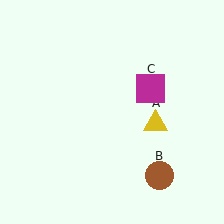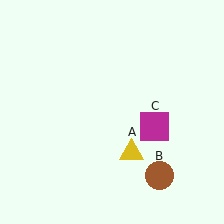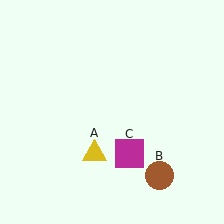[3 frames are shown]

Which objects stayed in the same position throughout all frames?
Brown circle (object B) remained stationary.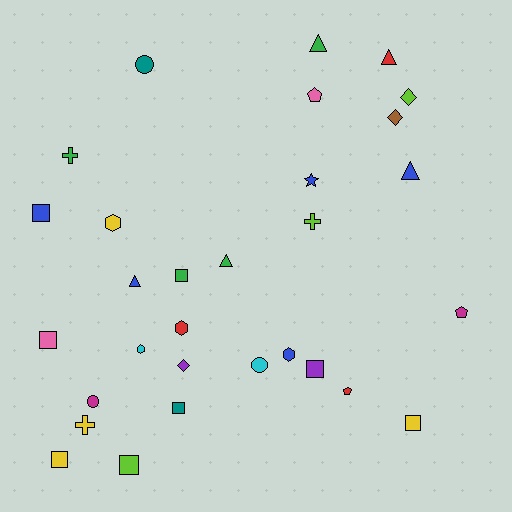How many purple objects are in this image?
There are 2 purple objects.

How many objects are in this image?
There are 30 objects.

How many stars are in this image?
There is 1 star.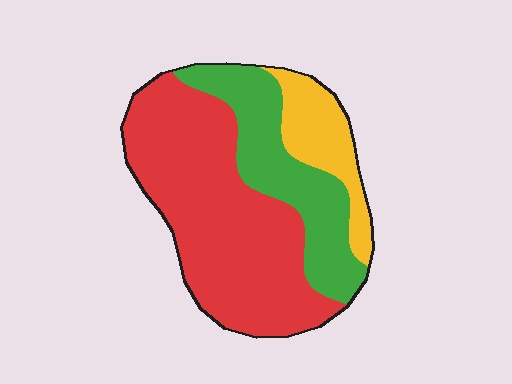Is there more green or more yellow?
Green.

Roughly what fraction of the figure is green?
Green covers about 30% of the figure.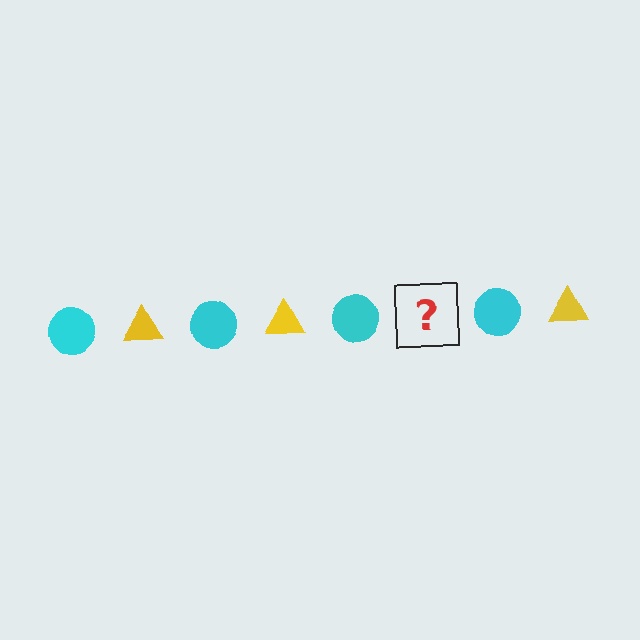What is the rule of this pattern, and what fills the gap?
The rule is that the pattern alternates between cyan circle and yellow triangle. The gap should be filled with a yellow triangle.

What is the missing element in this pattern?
The missing element is a yellow triangle.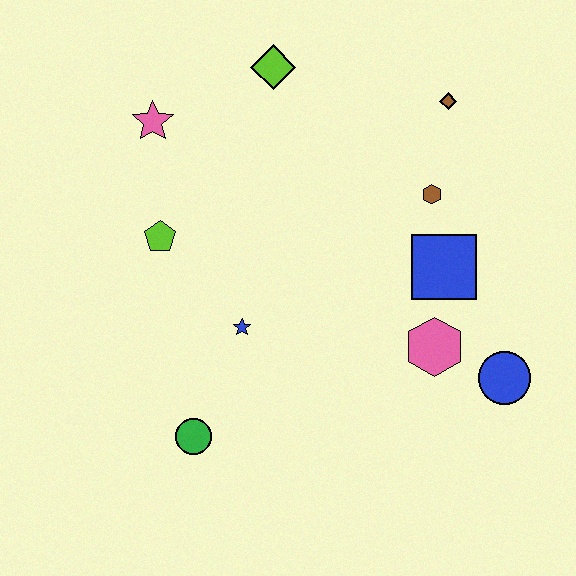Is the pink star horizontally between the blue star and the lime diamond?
No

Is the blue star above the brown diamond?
No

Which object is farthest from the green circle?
The brown diamond is farthest from the green circle.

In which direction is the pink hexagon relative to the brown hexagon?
The pink hexagon is below the brown hexagon.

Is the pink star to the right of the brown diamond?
No